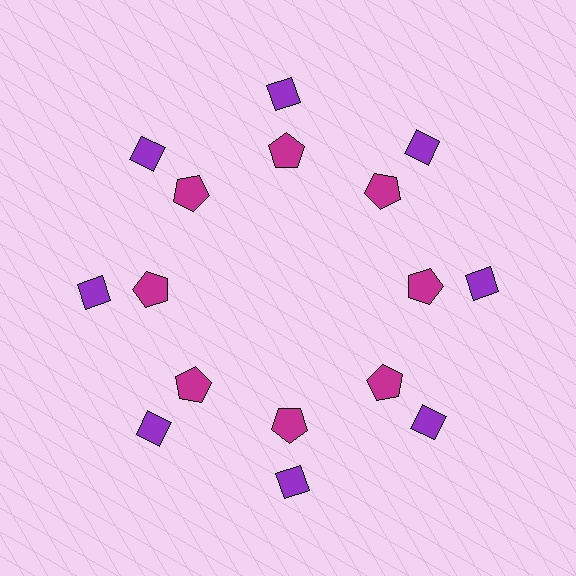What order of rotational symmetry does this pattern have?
This pattern has 8-fold rotational symmetry.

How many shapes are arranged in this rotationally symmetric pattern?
There are 16 shapes, arranged in 8 groups of 2.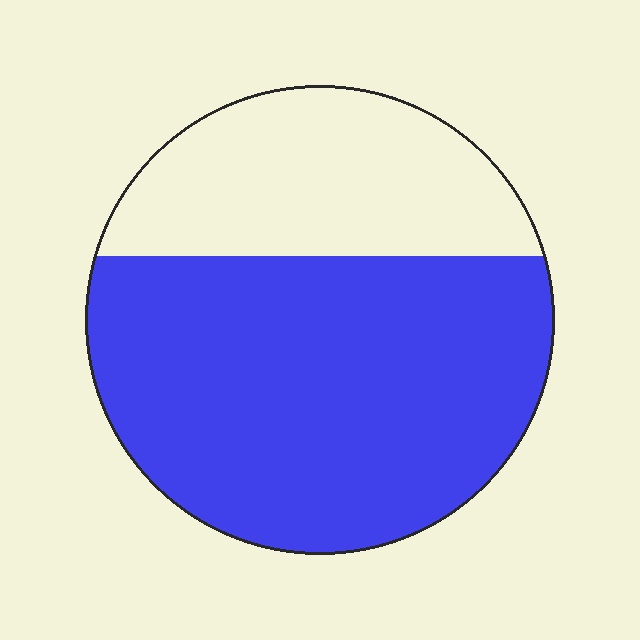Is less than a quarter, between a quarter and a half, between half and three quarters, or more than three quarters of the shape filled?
Between half and three quarters.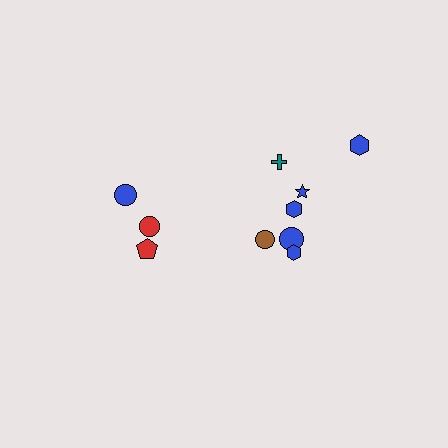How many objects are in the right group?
There are 7 objects.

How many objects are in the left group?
There are 3 objects.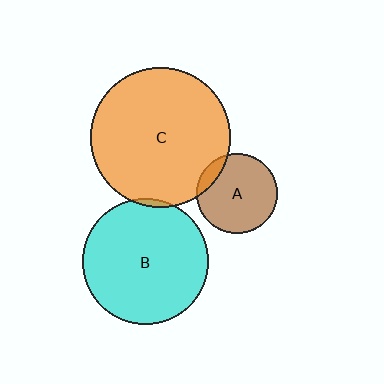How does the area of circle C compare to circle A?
Approximately 3.0 times.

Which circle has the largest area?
Circle C (orange).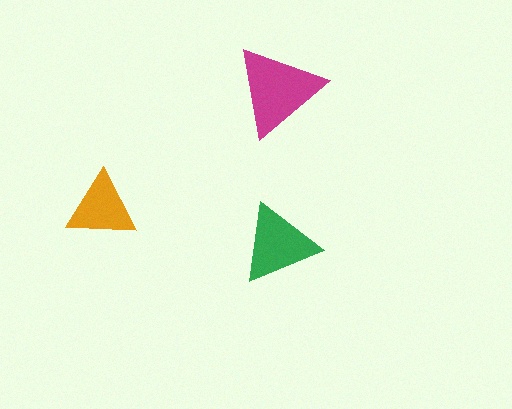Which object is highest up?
The magenta triangle is topmost.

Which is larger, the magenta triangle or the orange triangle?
The magenta one.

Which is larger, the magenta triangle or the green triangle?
The magenta one.